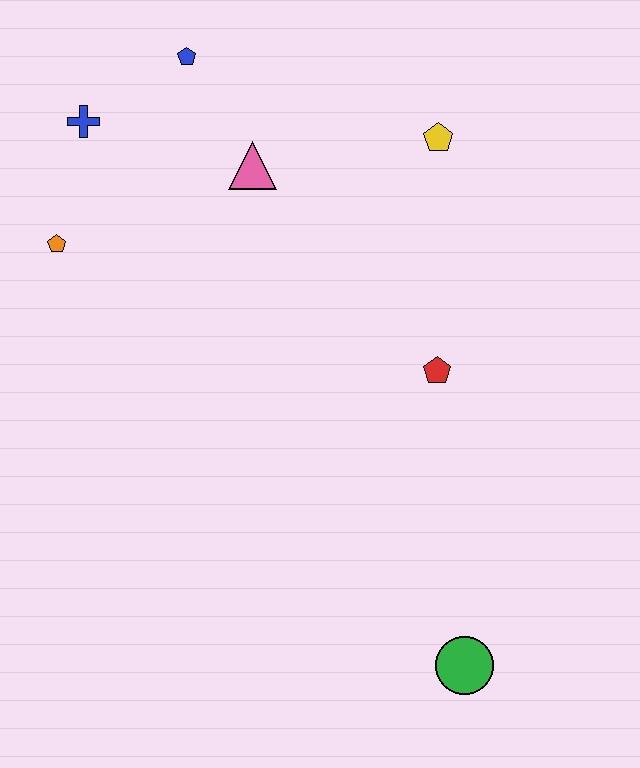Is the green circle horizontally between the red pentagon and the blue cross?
No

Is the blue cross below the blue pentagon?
Yes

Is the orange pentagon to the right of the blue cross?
No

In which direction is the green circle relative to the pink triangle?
The green circle is below the pink triangle.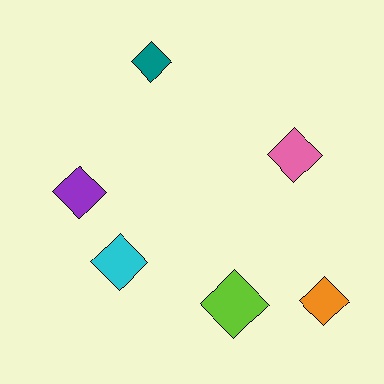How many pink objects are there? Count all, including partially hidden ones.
There is 1 pink object.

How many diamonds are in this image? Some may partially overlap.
There are 6 diamonds.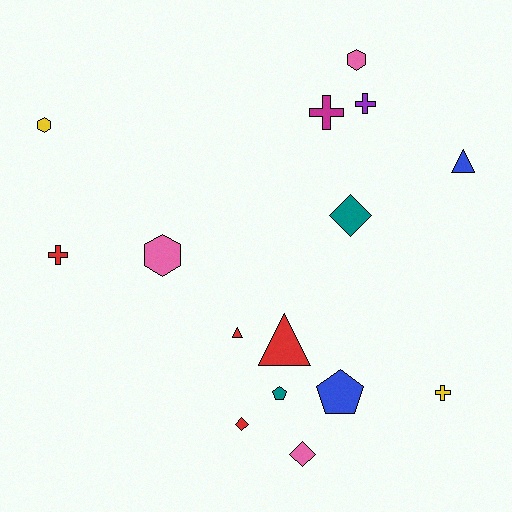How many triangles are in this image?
There are 3 triangles.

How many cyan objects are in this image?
There are no cyan objects.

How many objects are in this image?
There are 15 objects.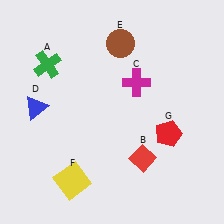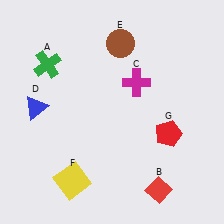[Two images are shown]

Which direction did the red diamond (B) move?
The red diamond (B) moved down.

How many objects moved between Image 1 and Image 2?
1 object moved between the two images.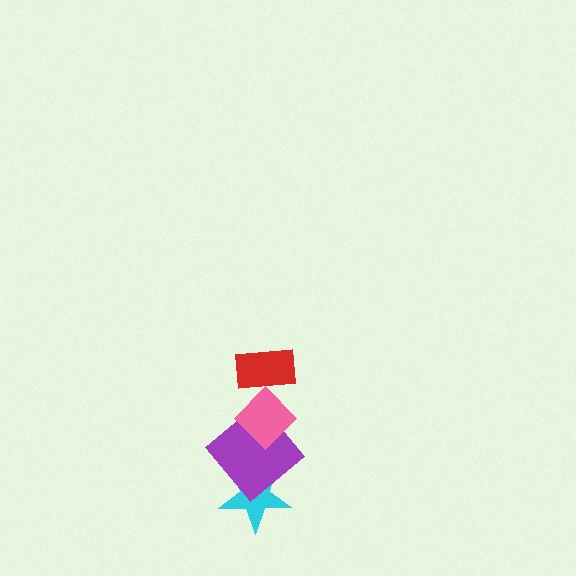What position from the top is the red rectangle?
The red rectangle is 1st from the top.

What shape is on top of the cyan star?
The purple diamond is on top of the cyan star.